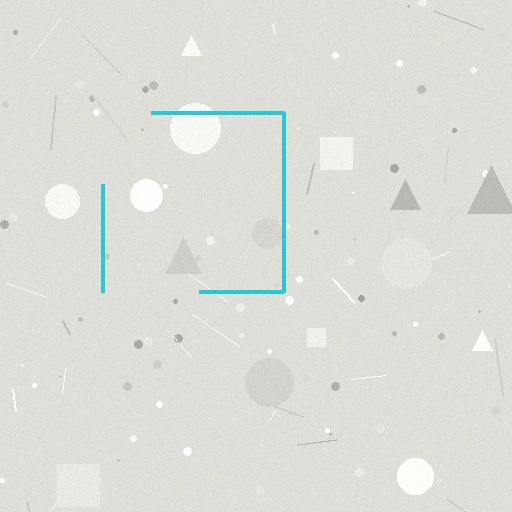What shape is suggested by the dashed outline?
The dashed outline suggests a square.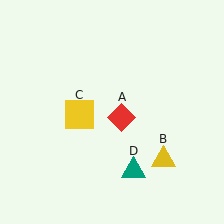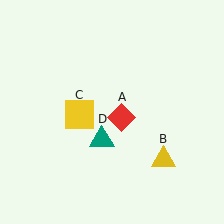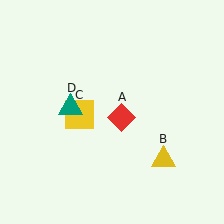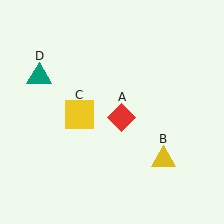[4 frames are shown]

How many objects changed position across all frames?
1 object changed position: teal triangle (object D).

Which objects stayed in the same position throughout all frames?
Red diamond (object A) and yellow triangle (object B) and yellow square (object C) remained stationary.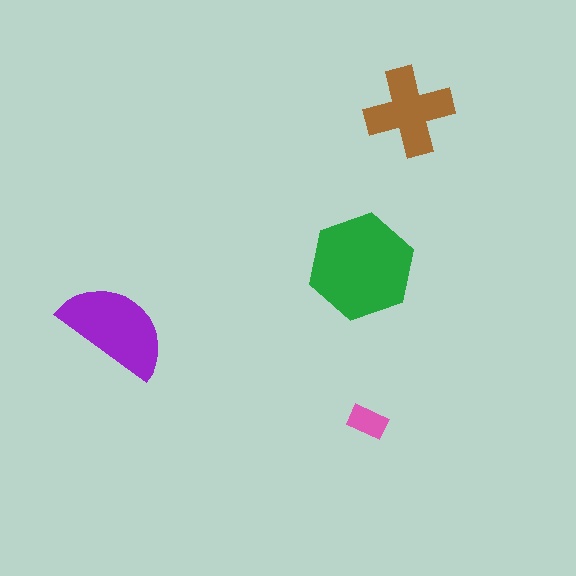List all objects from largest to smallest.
The green hexagon, the purple semicircle, the brown cross, the pink rectangle.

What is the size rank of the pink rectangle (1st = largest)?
4th.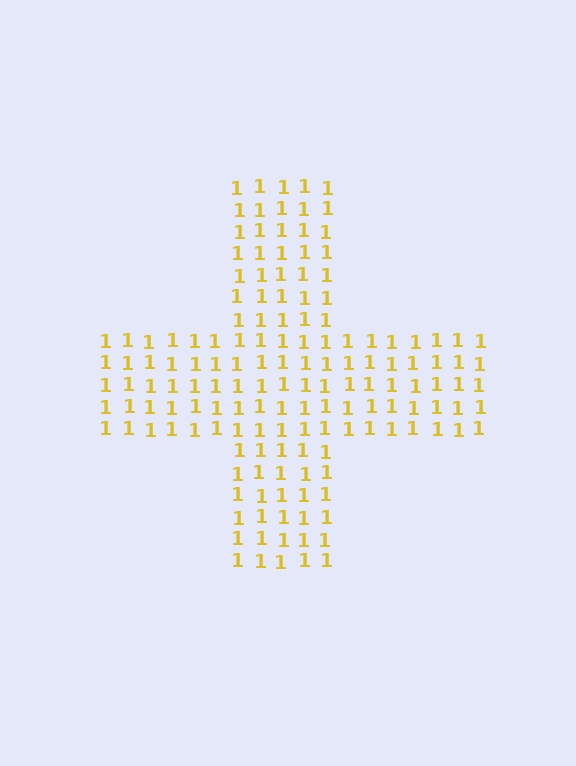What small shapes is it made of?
It is made of small digit 1's.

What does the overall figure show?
The overall figure shows a cross.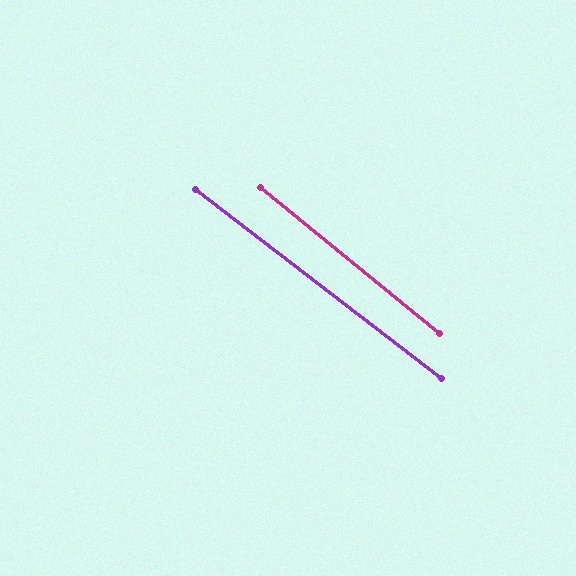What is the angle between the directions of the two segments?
Approximately 2 degrees.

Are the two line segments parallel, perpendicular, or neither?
Parallel — their directions differ by only 1.8°.